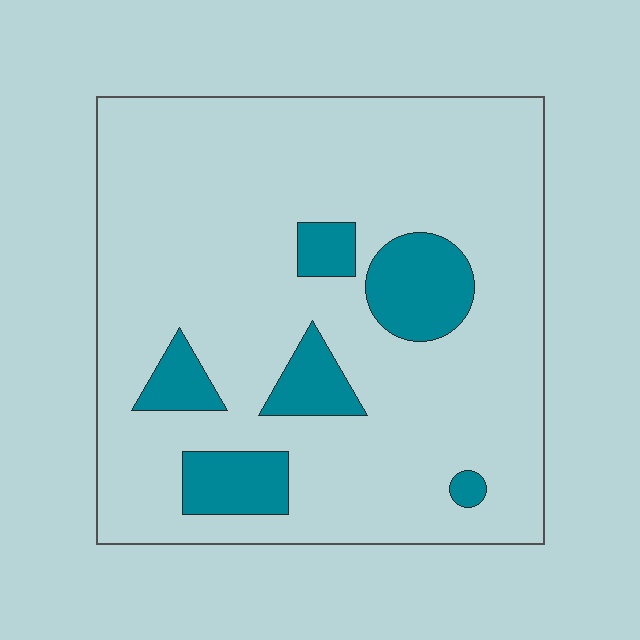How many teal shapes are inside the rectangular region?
6.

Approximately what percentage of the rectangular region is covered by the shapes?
Approximately 15%.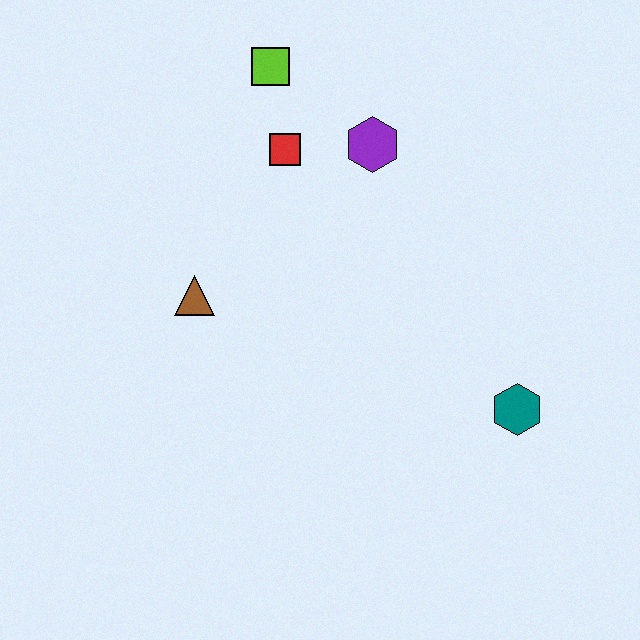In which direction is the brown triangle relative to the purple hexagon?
The brown triangle is to the left of the purple hexagon.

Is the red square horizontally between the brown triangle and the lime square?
No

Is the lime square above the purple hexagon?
Yes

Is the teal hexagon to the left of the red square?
No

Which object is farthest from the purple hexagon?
The teal hexagon is farthest from the purple hexagon.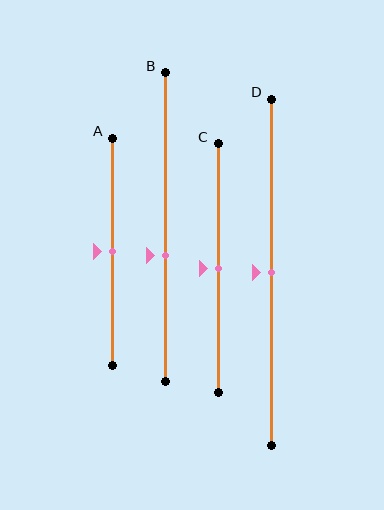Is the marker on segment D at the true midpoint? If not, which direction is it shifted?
Yes, the marker on segment D is at the true midpoint.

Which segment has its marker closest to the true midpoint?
Segment A has its marker closest to the true midpoint.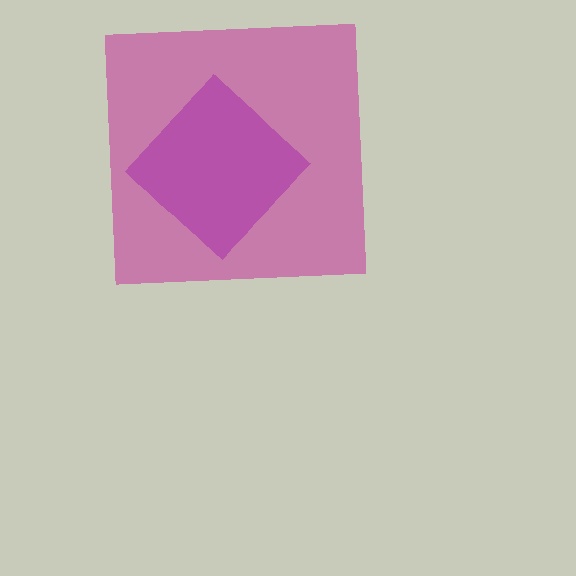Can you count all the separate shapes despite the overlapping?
Yes, there are 2 separate shapes.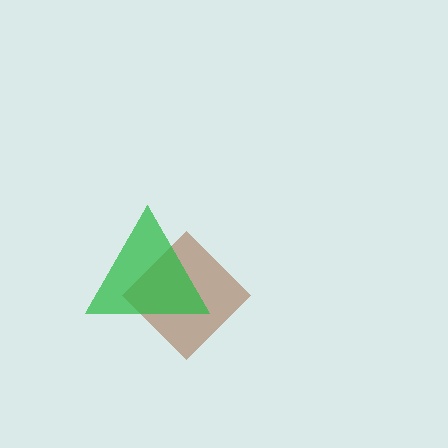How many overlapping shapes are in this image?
There are 2 overlapping shapes in the image.